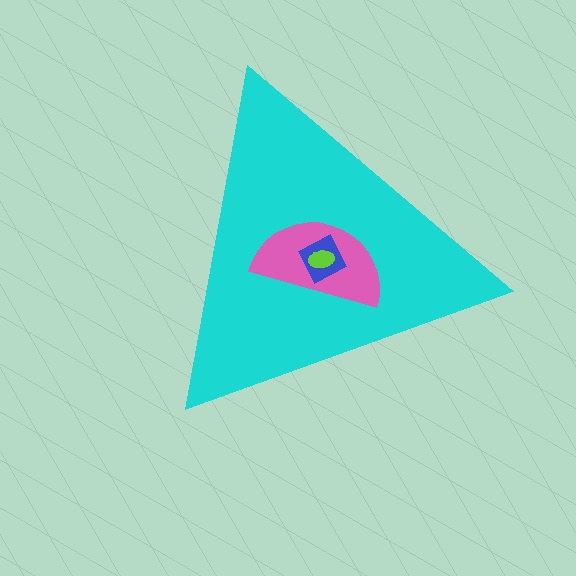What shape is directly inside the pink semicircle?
The blue square.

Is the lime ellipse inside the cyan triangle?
Yes.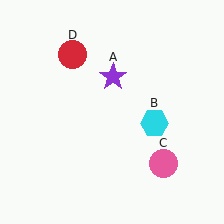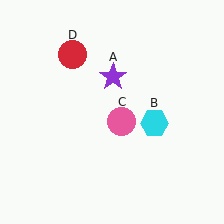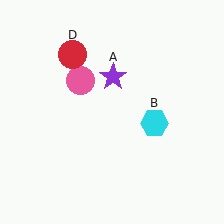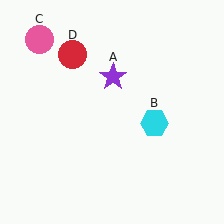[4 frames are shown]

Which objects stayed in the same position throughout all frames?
Purple star (object A) and cyan hexagon (object B) and red circle (object D) remained stationary.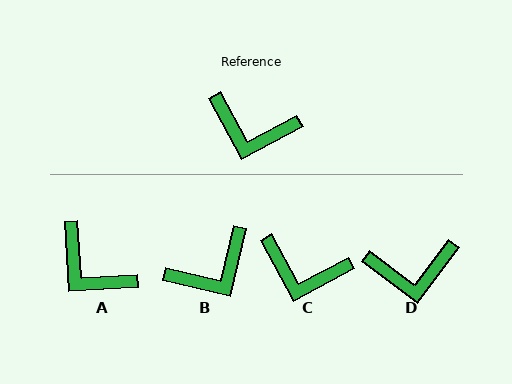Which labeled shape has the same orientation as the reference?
C.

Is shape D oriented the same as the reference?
No, it is off by about 25 degrees.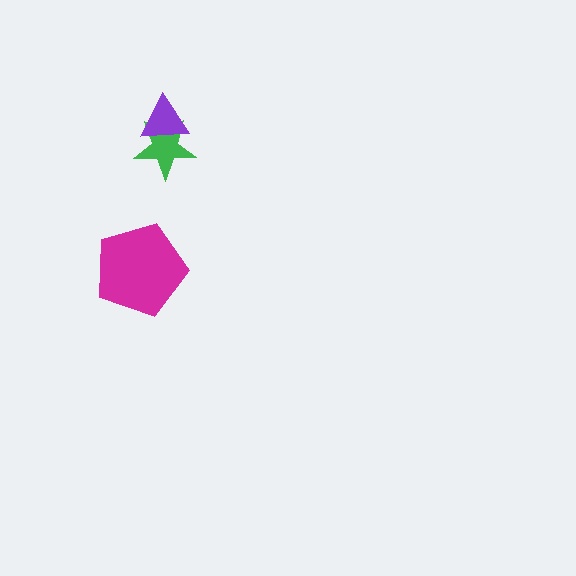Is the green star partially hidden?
Yes, it is partially covered by another shape.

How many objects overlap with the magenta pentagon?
0 objects overlap with the magenta pentagon.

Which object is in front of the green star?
The purple triangle is in front of the green star.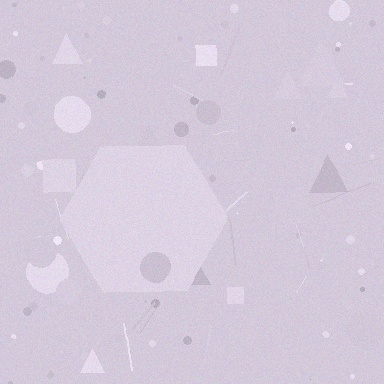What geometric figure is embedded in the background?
A hexagon is embedded in the background.